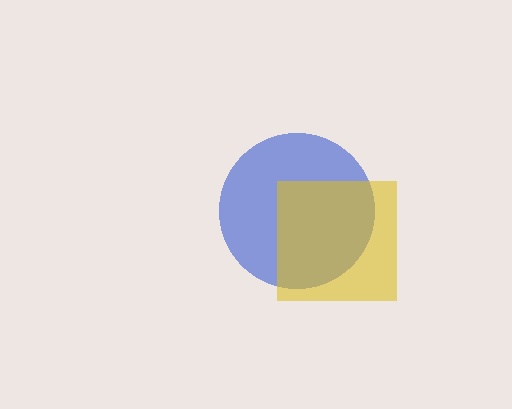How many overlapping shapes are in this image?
There are 2 overlapping shapes in the image.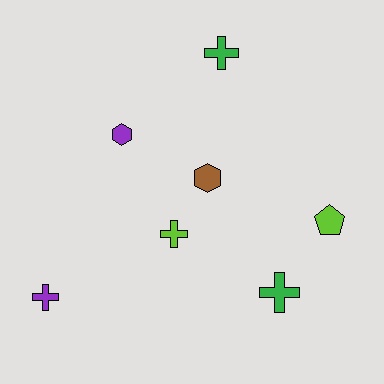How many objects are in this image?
There are 7 objects.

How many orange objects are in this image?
There are no orange objects.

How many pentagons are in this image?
There is 1 pentagon.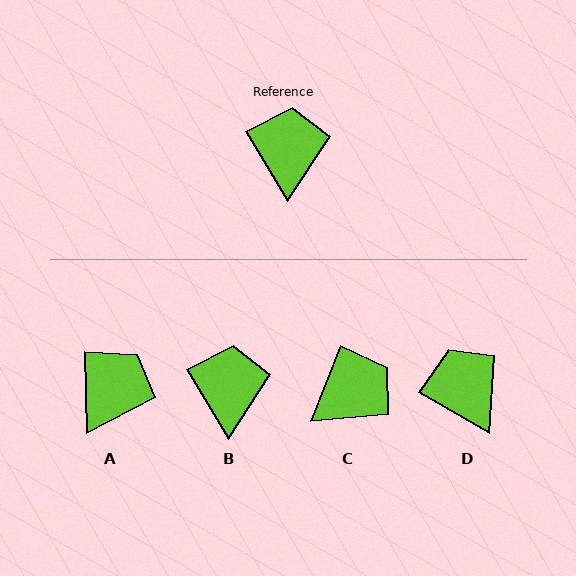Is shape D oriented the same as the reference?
No, it is off by about 29 degrees.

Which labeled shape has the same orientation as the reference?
B.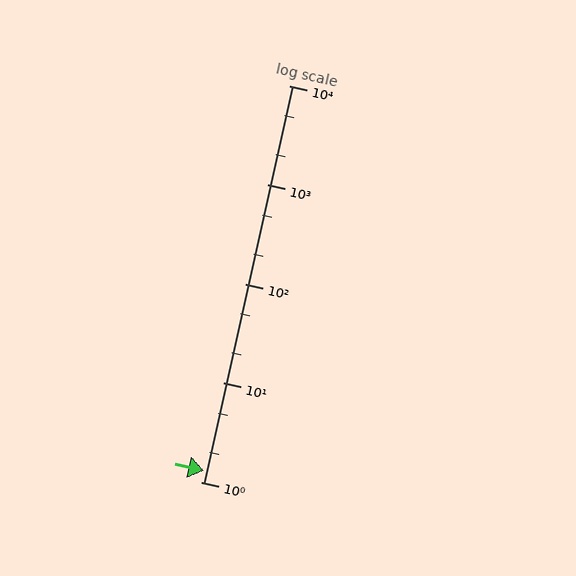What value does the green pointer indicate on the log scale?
The pointer indicates approximately 1.3.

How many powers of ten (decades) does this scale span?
The scale spans 4 decades, from 1 to 10000.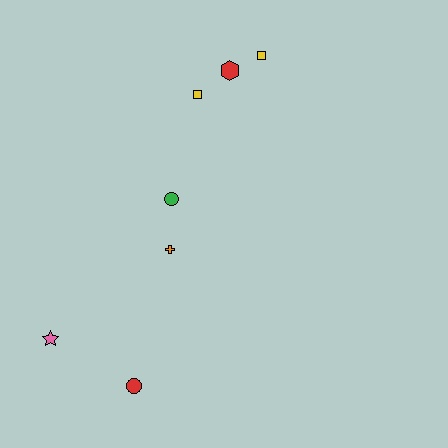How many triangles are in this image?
There are no triangles.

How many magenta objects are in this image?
There are no magenta objects.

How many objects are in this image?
There are 7 objects.